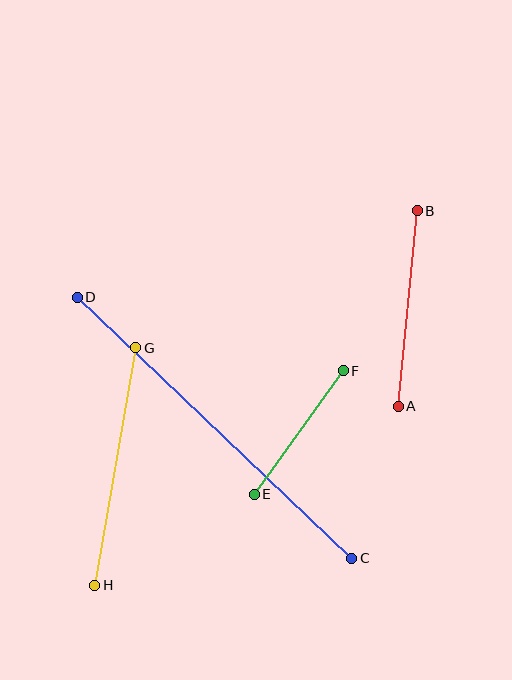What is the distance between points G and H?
The distance is approximately 241 pixels.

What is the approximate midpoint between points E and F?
The midpoint is at approximately (299, 432) pixels.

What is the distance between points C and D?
The distance is approximately 379 pixels.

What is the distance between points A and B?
The distance is approximately 196 pixels.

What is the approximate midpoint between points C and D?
The midpoint is at approximately (215, 428) pixels.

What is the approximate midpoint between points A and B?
The midpoint is at approximately (408, 308) pixels.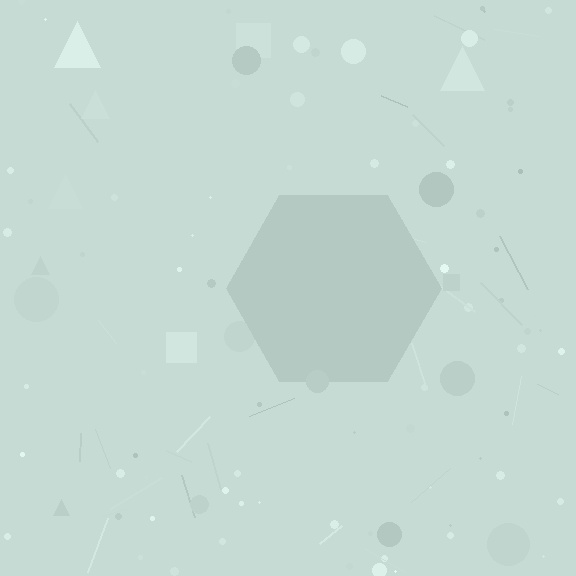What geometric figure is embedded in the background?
A hexagon is embedded in the background.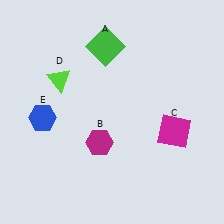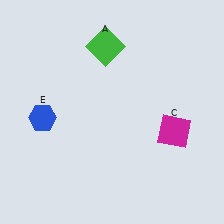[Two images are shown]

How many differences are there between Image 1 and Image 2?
There are 2 differences between the two images.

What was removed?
The magenta hexagon (B), the lime triangle (D) were removed in Image 2.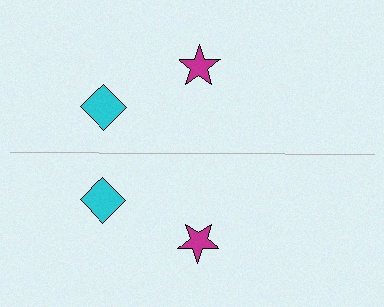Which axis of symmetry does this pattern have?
The pattern has a horizontal axis of symmetry running through the center of the image.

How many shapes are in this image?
There are 4 shapes in this image.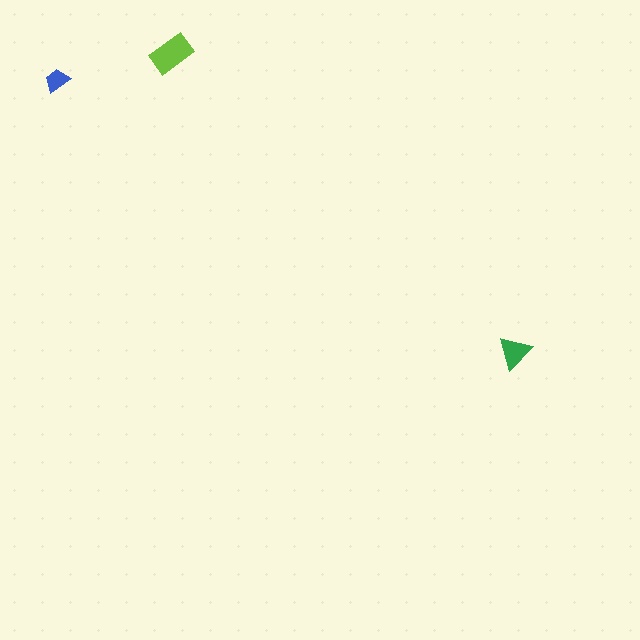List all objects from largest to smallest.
The lime rectangle, the green triangle, the blue trapezoid.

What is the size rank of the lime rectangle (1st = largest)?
1st.